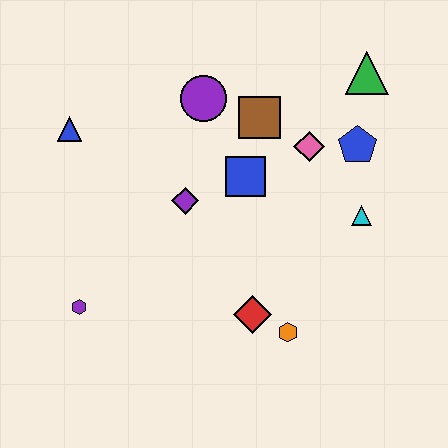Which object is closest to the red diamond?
The orange hexagon is closest to the red diamond.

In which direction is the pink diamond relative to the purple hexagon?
The pink diamond is to the right of the purple hexagon.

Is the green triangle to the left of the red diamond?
No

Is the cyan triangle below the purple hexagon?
No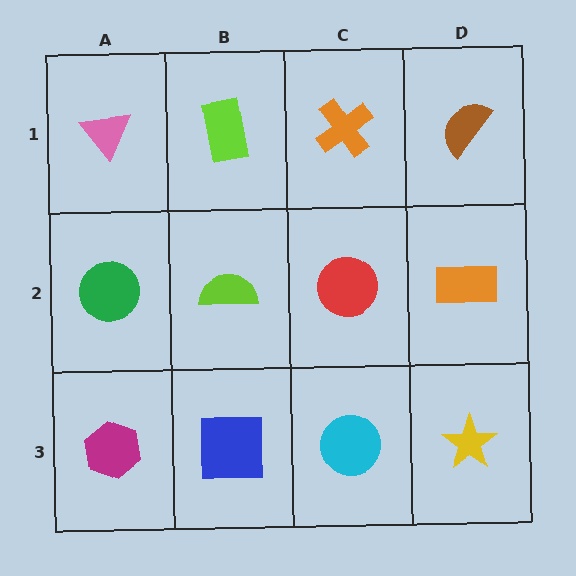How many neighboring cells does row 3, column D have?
2.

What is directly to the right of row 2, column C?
An orange rectangle.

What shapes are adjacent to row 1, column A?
A green circle (row 2, column A), a lime rectangle (row 1, column B).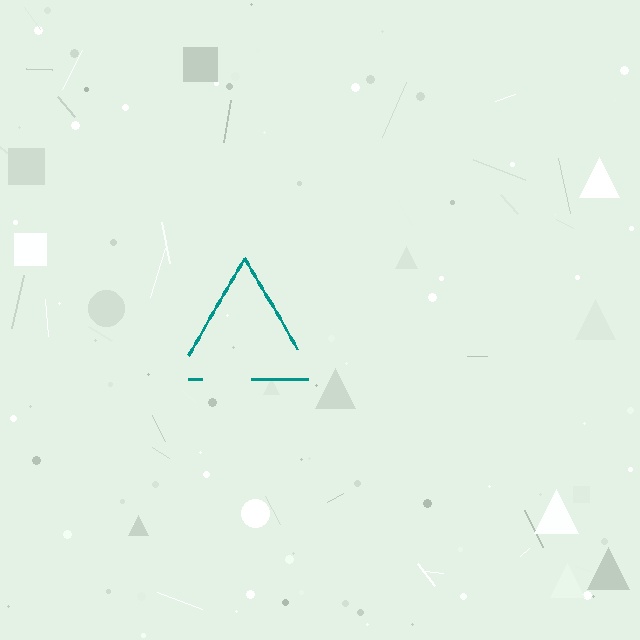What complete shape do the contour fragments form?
The contour fragments form a triangle.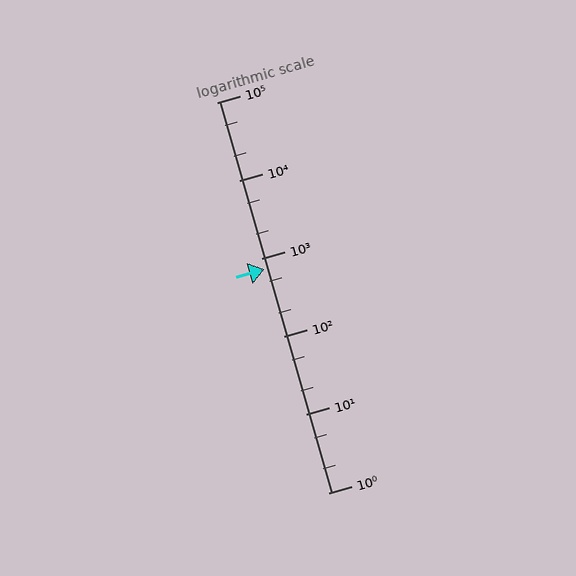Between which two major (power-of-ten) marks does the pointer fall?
The pointer is between 100 and 1000.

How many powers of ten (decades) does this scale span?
The scale spans 5 decades, from 1 to 100000.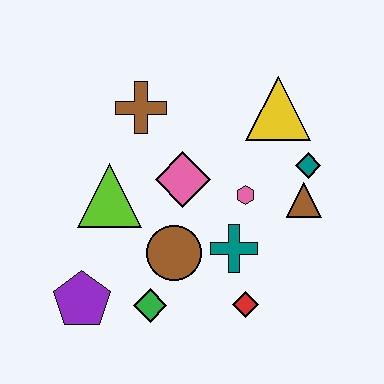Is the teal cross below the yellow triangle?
Yes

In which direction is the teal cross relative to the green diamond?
The teal cross is to the right of the green diamond.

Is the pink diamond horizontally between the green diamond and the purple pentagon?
No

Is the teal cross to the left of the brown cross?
No